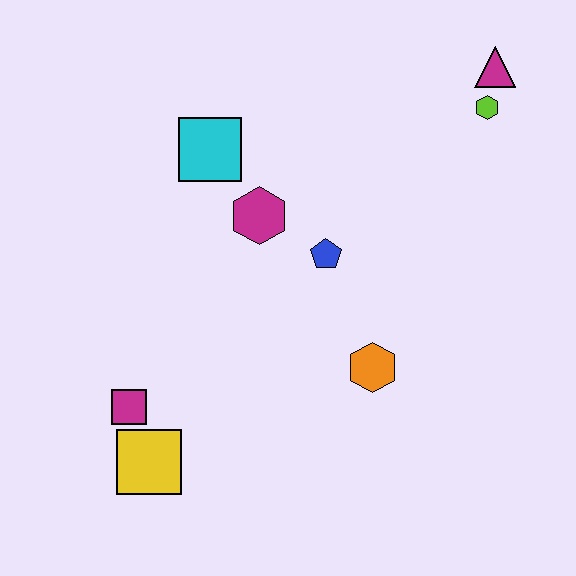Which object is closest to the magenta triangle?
The lime hexagon is closest to the magenta triangle.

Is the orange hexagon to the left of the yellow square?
No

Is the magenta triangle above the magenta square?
Yes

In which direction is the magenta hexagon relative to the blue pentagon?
The magenta hexagon is to the left of the blue pentagon.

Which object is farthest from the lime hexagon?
The yellow square is farthest from the lime hexagon.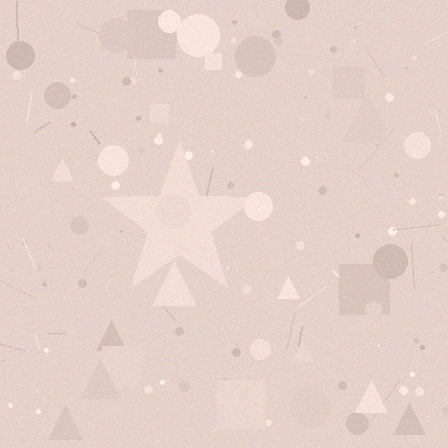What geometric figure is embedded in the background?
A star is embedded in the background.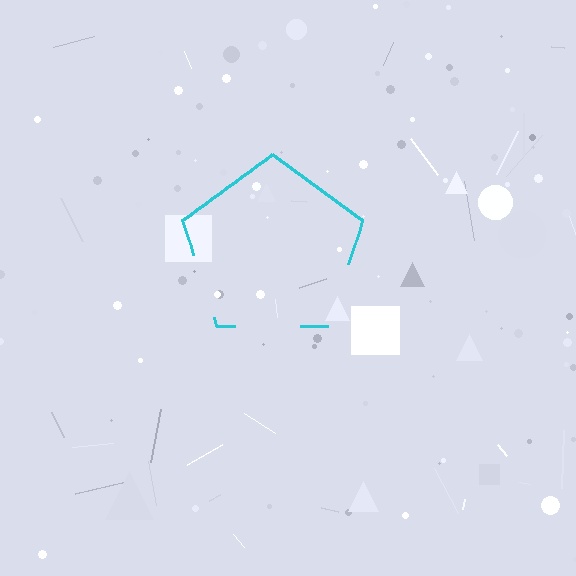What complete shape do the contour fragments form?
The contour fragments form a pentagon.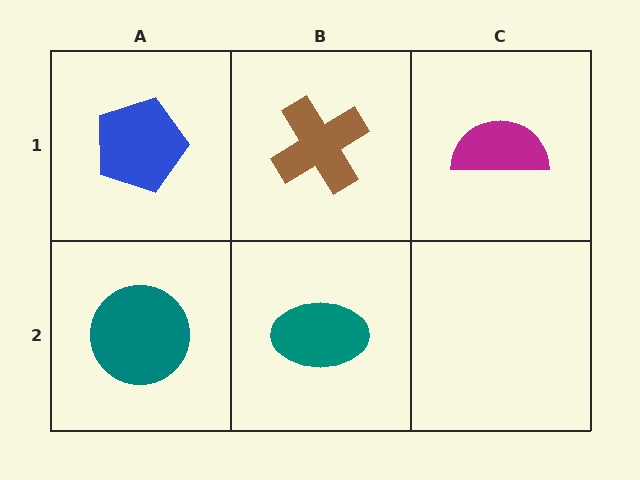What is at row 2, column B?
A teal ellipse.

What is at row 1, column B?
A brown cross.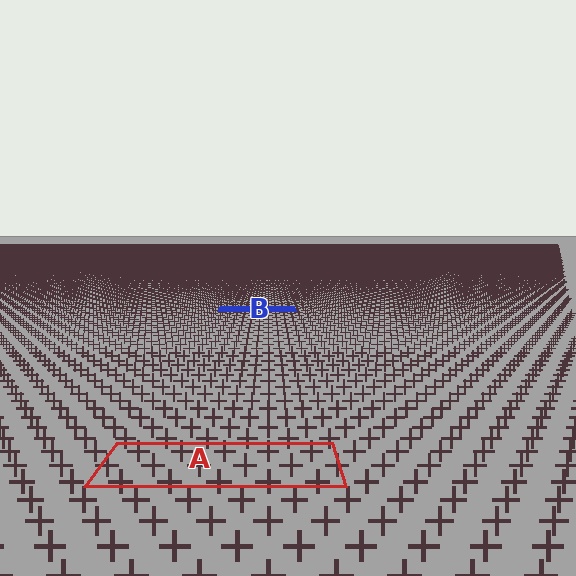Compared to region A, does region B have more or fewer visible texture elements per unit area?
Region B has more texture elements per unit area — they are packed more densely because it is farther away.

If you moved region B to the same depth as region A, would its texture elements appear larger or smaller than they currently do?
They would appear larger. At a closer depth, the same texture elements are projected at a bigger on-screen size.